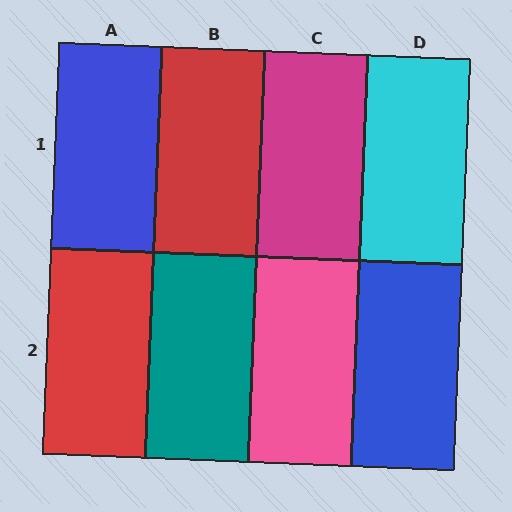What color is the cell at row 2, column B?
Teal.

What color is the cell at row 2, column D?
Blue.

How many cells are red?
2 cells are red.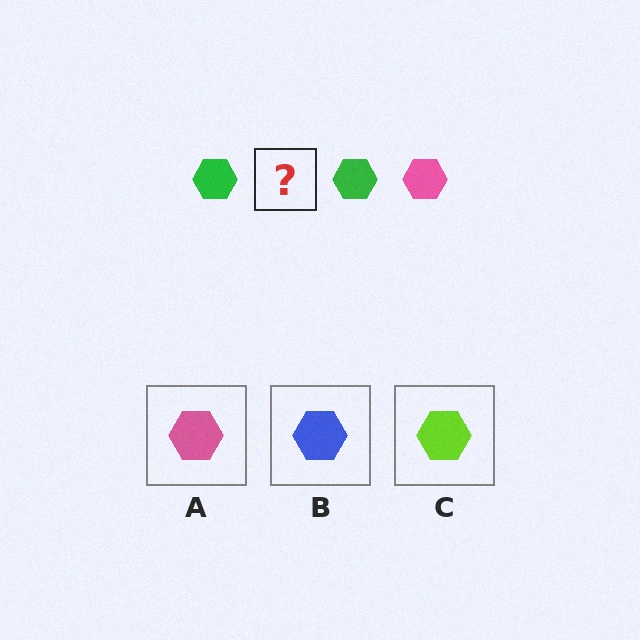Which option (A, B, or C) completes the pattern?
A.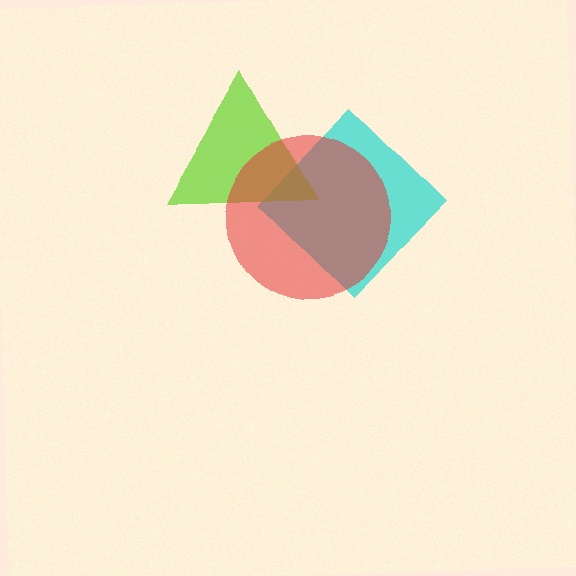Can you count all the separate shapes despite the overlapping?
Yes, there are 3 separate shapes.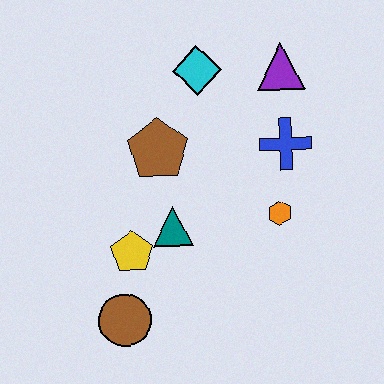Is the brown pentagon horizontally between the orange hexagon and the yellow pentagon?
Yes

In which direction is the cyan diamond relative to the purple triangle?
The cyan diamond is to the left of the purple triangle.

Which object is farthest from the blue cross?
The brown circle is farthest from the blue cross.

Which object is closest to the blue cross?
The orange hexagon is closest to the blue cross.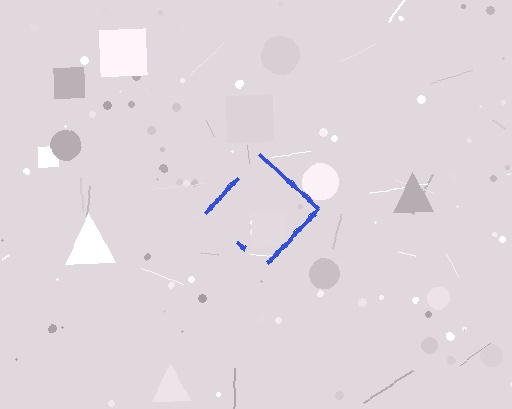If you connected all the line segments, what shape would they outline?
They would outline a diamond.